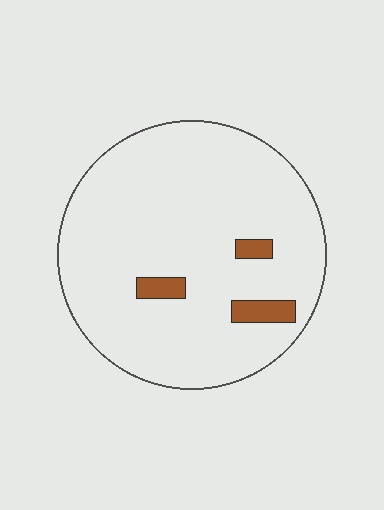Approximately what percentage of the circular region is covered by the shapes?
Approximately 5%.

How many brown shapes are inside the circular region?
3.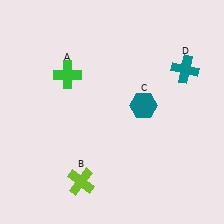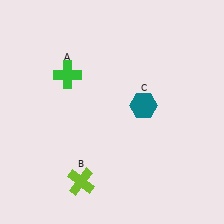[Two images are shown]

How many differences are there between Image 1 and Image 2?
There is 1 difference between the two images.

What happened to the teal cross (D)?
The teal cross (D) was removed in Image 2. It was in the top-right area of Image 1.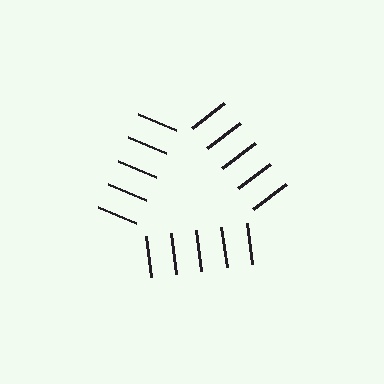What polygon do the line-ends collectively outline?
An illusory triangle — the line segments terminate on its edges but no continuous stroke is drawn.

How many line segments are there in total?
15 — 5 along each of the 3 edges.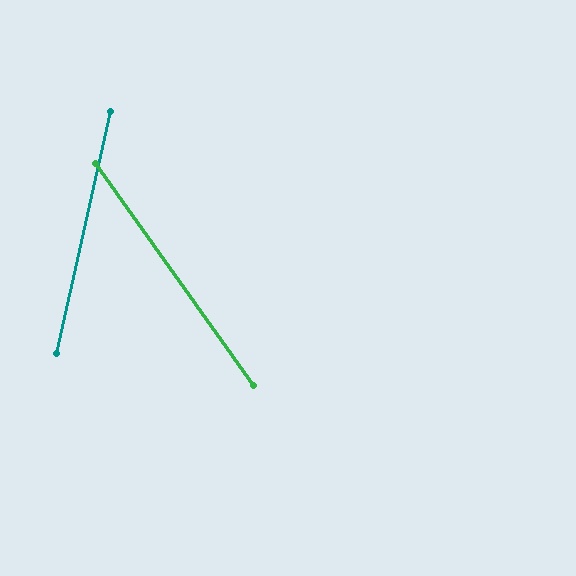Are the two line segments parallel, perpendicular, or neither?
Neither parallel nor perpendicular — they differ by about 48°.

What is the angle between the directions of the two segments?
Approximately 48 degrees.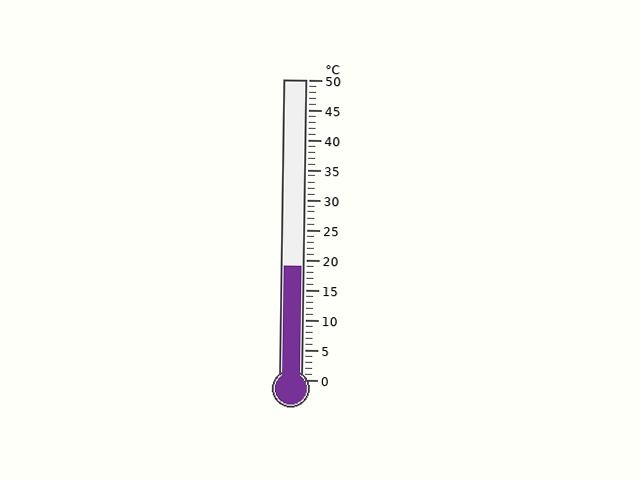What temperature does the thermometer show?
The thermometer shows approximately 19°C.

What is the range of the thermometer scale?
The thermometer scale ranges from 0°C to 50°C.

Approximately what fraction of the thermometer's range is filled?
The thermometer is filled to approximately 40% of its range.